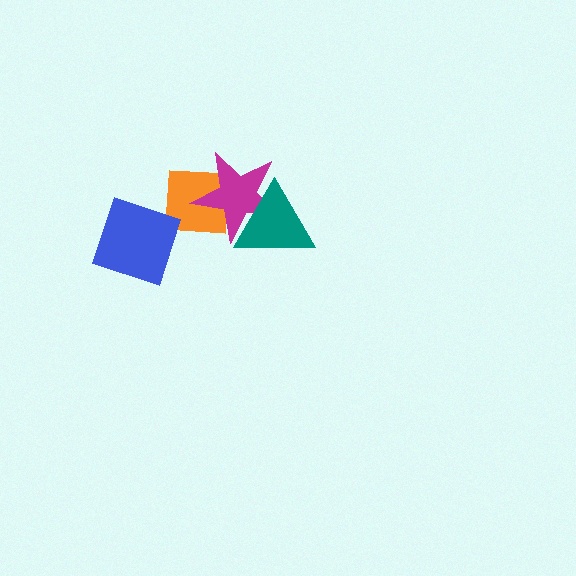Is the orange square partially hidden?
Yes, it is partially covered by another shape.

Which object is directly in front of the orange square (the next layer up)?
The magenta star is directly in front of the orange square.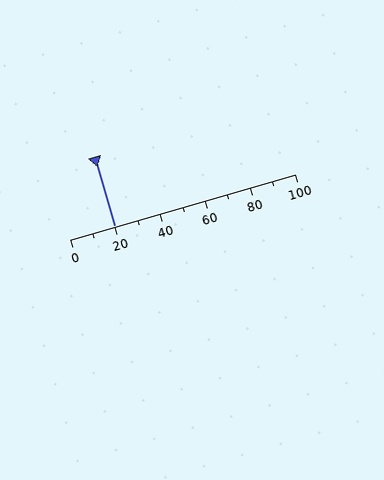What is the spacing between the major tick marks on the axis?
The major ticks are spaced 20 apart.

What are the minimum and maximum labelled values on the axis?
The axis runs from 0 to 100.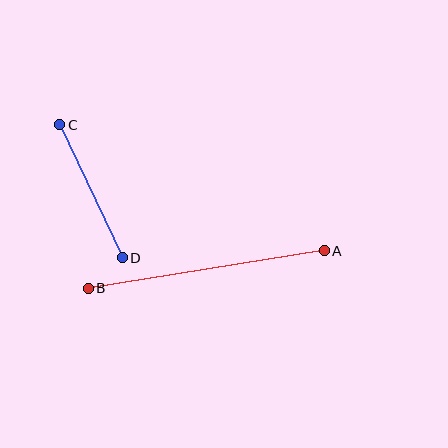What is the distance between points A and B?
The distance is approximately 239 pixels.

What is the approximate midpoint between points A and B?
The midpoint is at approximately (206, 270) pixels.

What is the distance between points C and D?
The distance is approximately 147 pixels.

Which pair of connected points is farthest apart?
Points A and B are farthest apart.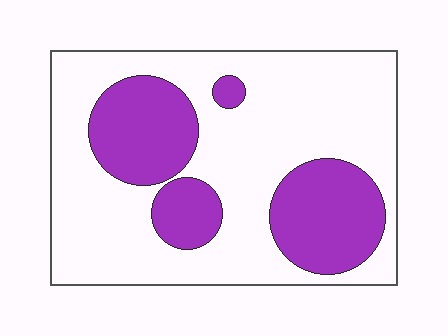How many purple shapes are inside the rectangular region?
4.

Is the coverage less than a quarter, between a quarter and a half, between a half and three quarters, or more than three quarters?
Between a quarter and a half.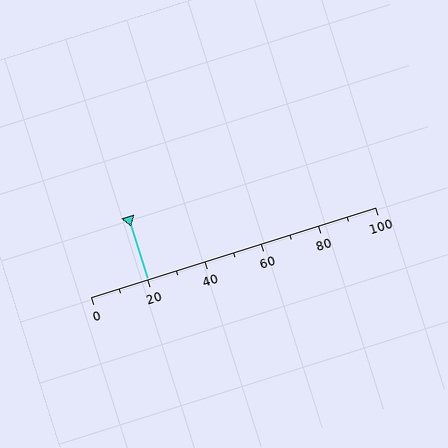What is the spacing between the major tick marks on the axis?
The major ticks are spaced 20 apart.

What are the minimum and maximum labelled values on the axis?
The axis runs from 0 to 100.